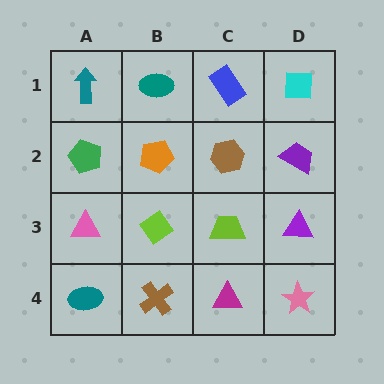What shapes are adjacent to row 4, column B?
A lime diamond (row 3, column B), a teal ellipse (row 4, column A), a magenta triangle (row 4, column C).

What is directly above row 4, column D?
A purple triangle.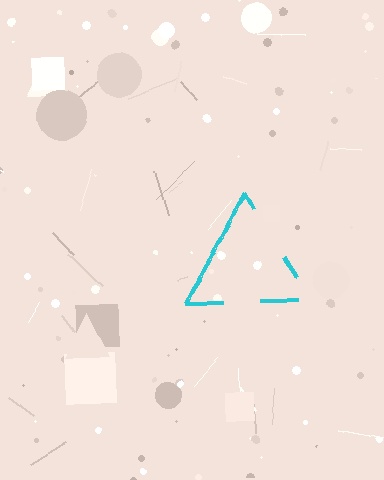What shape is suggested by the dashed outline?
The dashed outline suggests a triangle.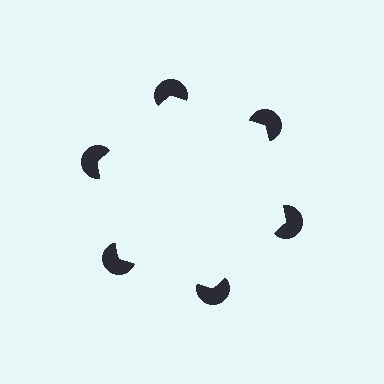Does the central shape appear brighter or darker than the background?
It typically appears slightly brighter than the background, even though no actual brightness change is drawn.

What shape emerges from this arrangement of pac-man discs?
An illusory hexagon — its edges are inferred from the aligned wedge cuts in the pac-man discs, not physically drawn.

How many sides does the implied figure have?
6 sides.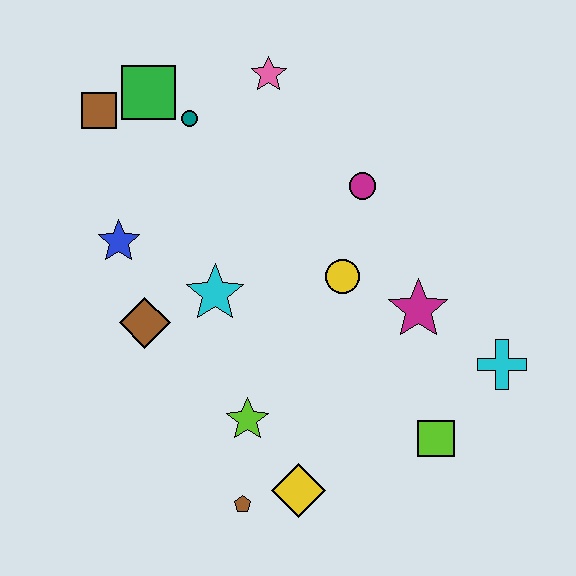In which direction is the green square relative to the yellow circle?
The green square is to the left of the yellow circle.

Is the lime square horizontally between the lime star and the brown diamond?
No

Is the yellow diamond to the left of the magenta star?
Yes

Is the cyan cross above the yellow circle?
No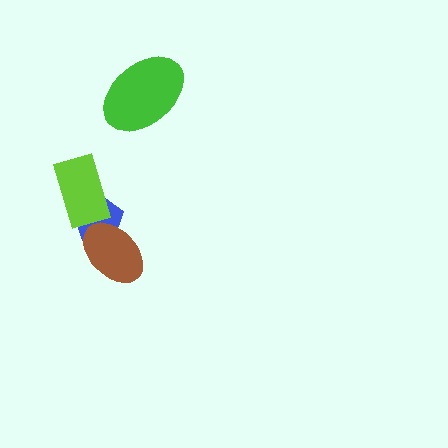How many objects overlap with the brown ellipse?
1 object overlaps with the brown ellipse.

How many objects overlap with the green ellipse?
0 objects overlap with the green ellipse.